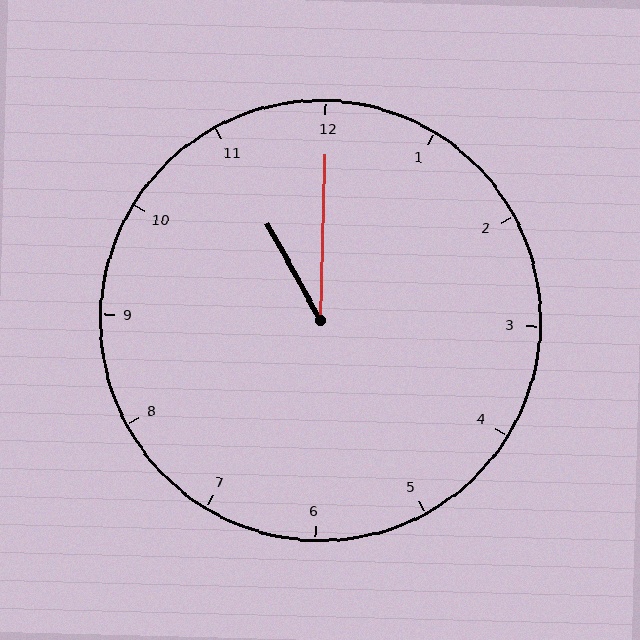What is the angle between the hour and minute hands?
Approximately 30 degrees.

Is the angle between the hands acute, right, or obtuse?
It is acute.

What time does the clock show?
11:00.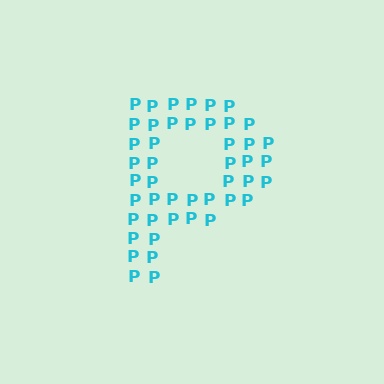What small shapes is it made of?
It is made of small letter P's.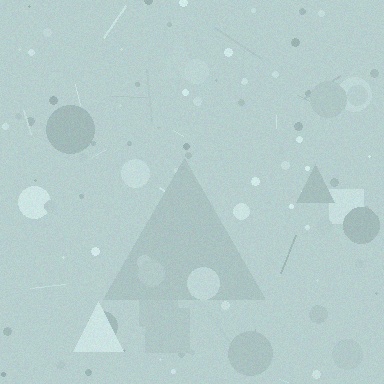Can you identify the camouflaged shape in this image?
The camouflaged shape is a triangle.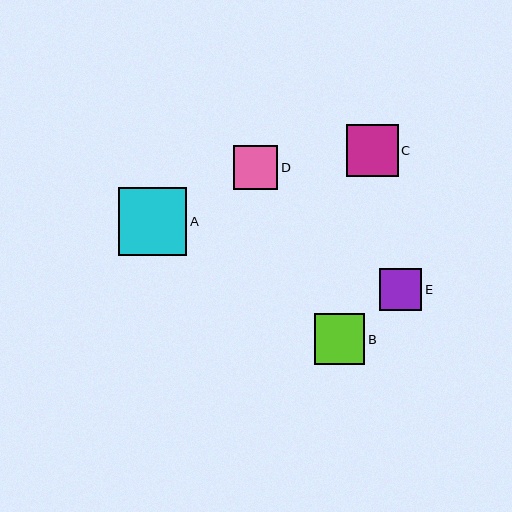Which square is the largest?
Square A is the largest with a size of approximately 68 pixels.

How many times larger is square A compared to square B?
Square A is approximately 1.3 times the size of square B.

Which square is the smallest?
Square E is the smallest with a size of approximately 42 pixels.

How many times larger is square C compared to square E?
Square C is approximately 1.2 times the size of square E.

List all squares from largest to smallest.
From largest to smallest: A, C, B, D, E.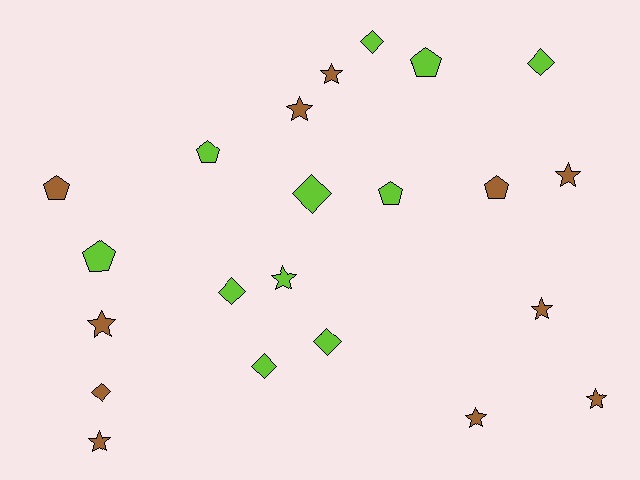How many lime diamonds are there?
There are 6 lime diamonds.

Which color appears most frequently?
Lime, with 11 objects.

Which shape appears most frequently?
Star, with 9 objects.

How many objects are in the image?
There are 22 objects.